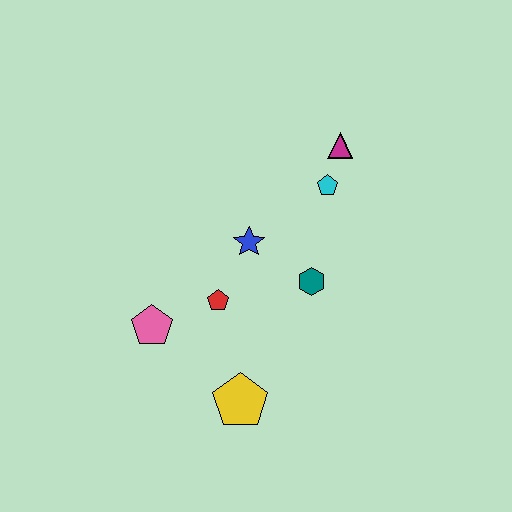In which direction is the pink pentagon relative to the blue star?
The pink pentagon is to the left of the blue star.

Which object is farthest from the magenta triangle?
The yellow pentagon is farthest from the magenta triangle.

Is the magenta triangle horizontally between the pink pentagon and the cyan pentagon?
No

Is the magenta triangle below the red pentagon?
No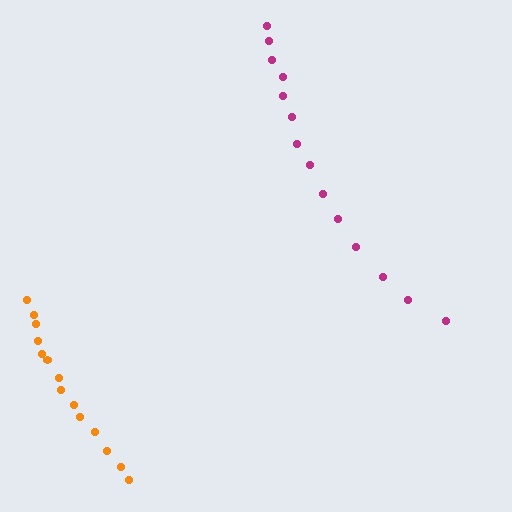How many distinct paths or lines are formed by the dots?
There are 2 distinct paths.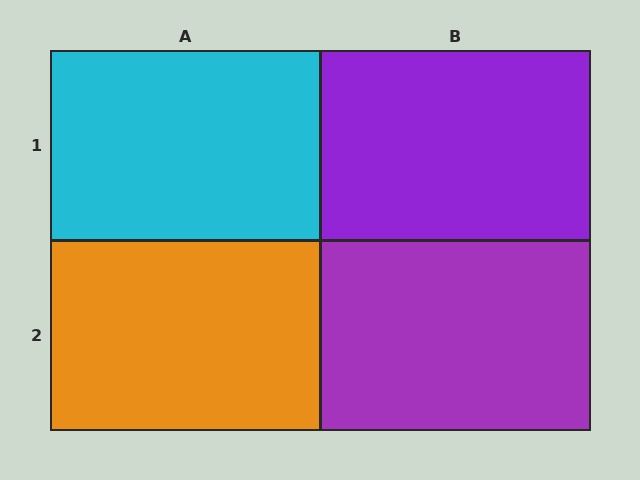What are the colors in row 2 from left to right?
Orange, purple.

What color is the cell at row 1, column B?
Purple.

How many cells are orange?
1 cell is orange.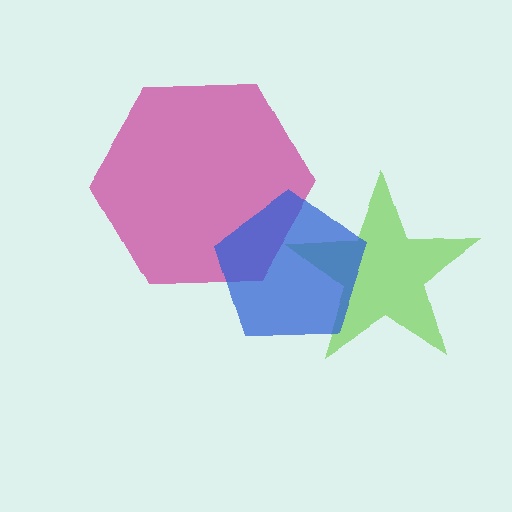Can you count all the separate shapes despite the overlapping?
Yes, there are 3 separate shapes.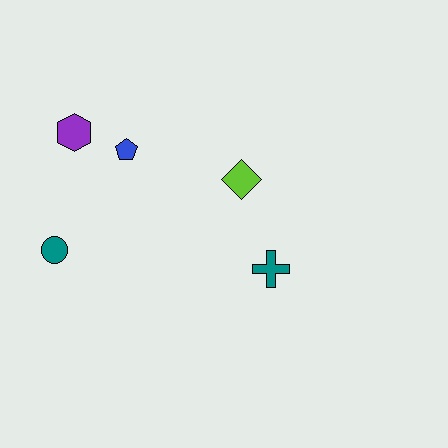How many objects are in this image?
There are 5 objects.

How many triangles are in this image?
There are no triangles.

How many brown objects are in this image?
There are no brown objects.